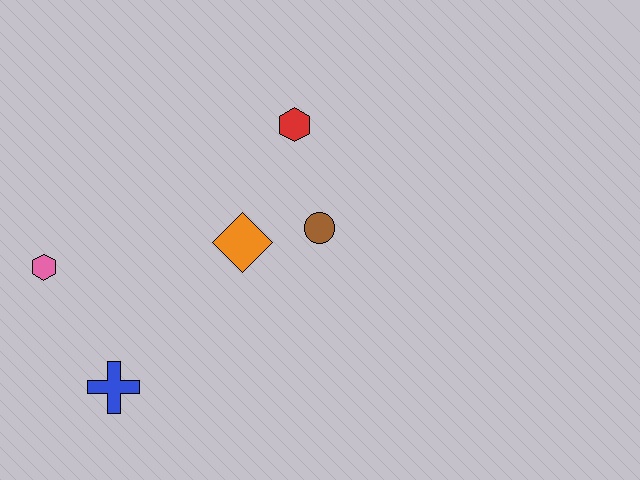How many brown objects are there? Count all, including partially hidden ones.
There is 1 brown object.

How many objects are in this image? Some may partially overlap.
There are 5 objects.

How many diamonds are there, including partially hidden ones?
There is 1 diamond.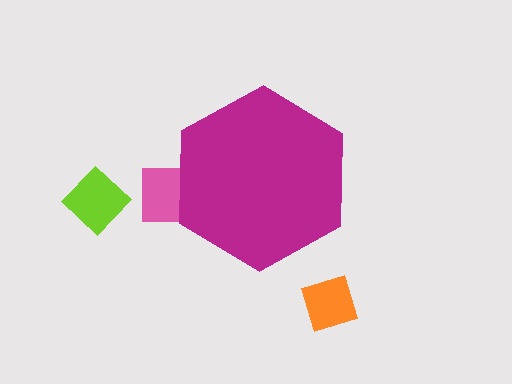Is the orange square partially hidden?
No, the orange square is fully visible.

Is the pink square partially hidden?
Yes, the pink square is partially hidden behind the magenta hexagon.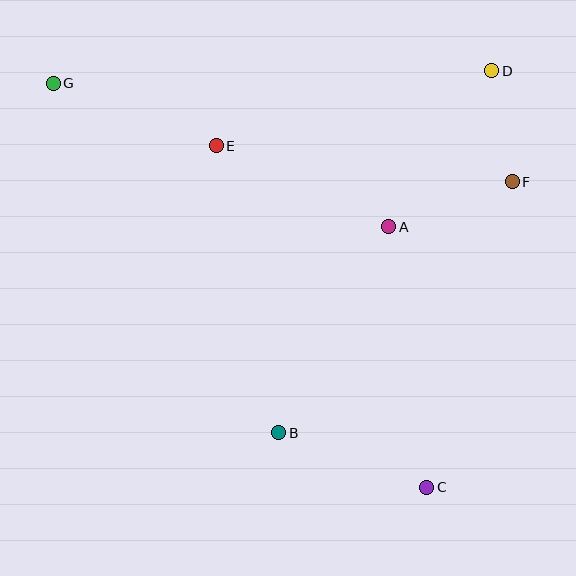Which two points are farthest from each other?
Points C and G are farthest from each other.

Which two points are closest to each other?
Points D and F are closest to each other.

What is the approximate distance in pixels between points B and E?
The distance between B and E is approximately 294 pixels.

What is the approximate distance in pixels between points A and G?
The distance between A and G is approximately 365 pixels.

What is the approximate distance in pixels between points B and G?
The distance between B and G is approximately 416 pixels.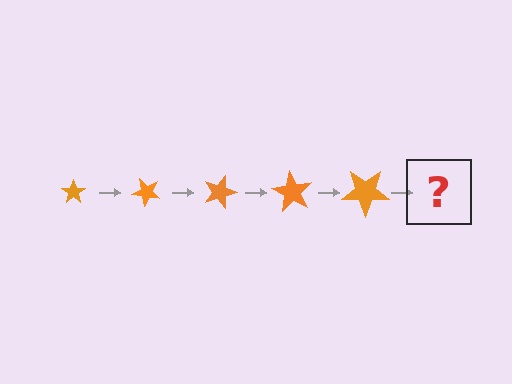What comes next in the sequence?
The next element should be a star, larger than the previous one and rotated 225 degrees from the start.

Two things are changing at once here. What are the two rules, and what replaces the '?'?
The two rules are that the star grows larger each step and it rotates 45 degrees each step. The '?' should be a star, larger than the previous one and rotated 225 degrees from the start.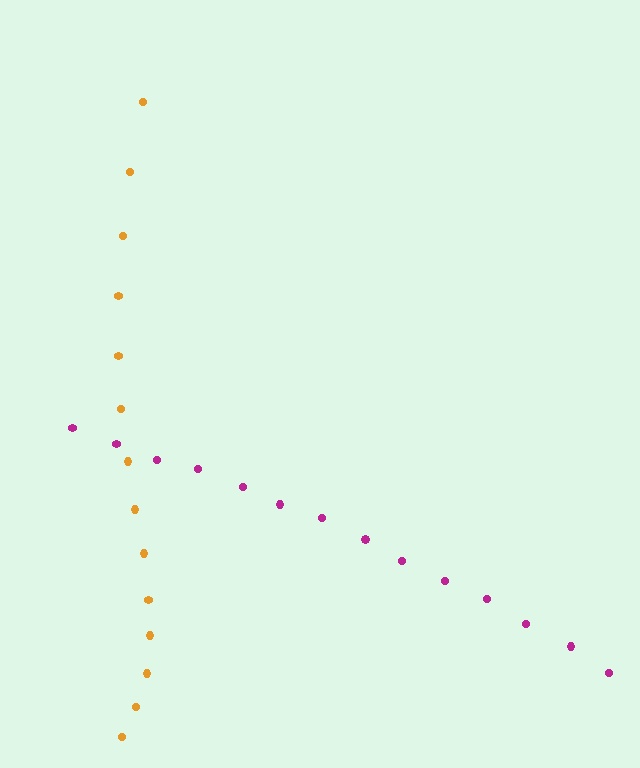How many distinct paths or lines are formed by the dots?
There are 2 distinct paths.